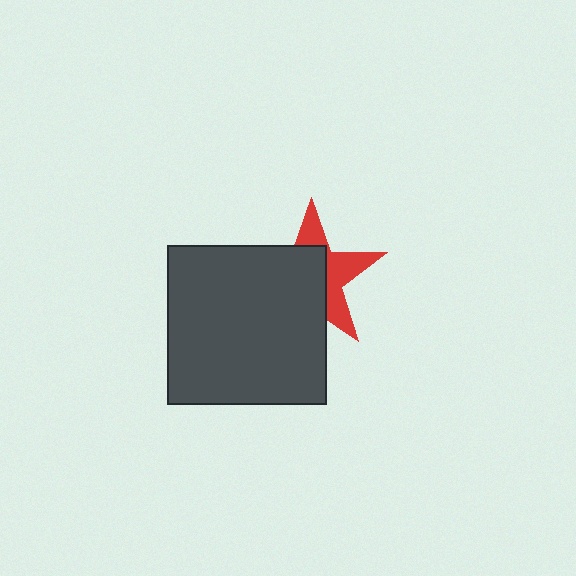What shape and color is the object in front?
The object in front is a dark gray square.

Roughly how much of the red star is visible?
A small part of it is visible (roughly 41%).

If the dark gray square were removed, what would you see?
You would see the complete red star.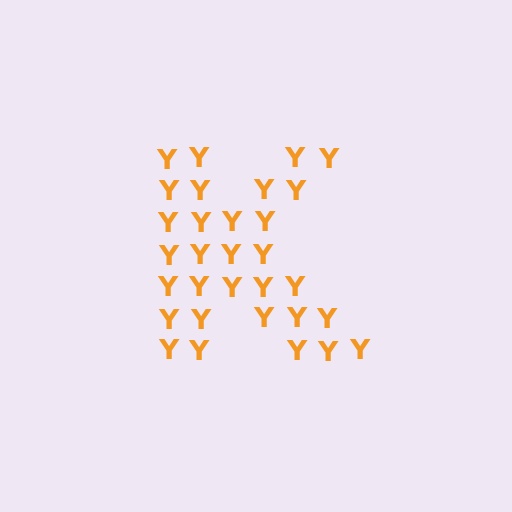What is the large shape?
The large shape is the letter K.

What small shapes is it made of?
It is made of small letter Y's.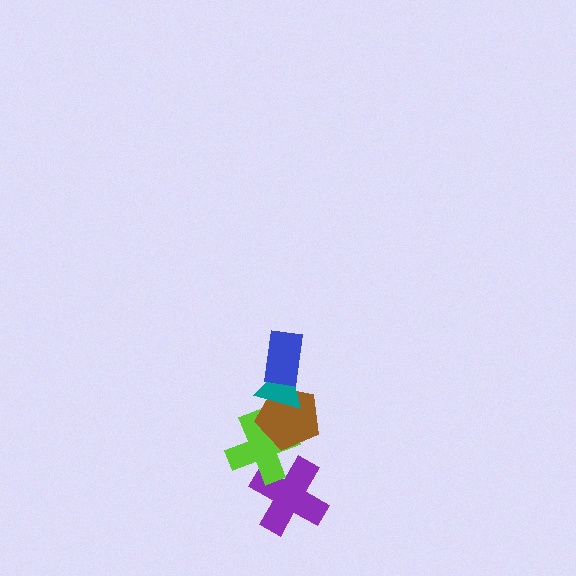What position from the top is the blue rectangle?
The blue rectangle is 1st from the top.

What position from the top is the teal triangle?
The teal triangle is 2nd from the top.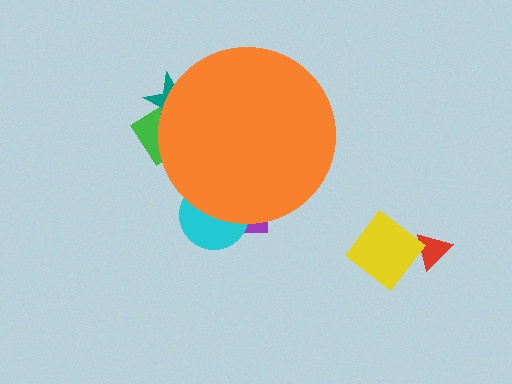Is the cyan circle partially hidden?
Yes, the cyan circle is partially hidden behind the orange circle.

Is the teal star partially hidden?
Yes, the teal star is partially hidden behind the orange circle.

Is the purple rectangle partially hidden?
Yes, the purple rectangle is partially hidden behind the orange circle.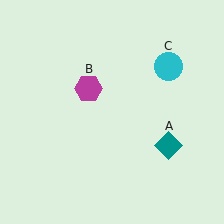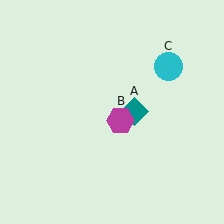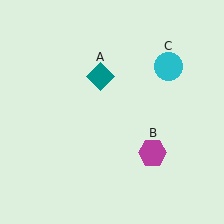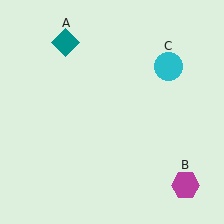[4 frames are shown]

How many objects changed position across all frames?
2 objects changed position: teal diamond (object A), magenta hexagon (object B).